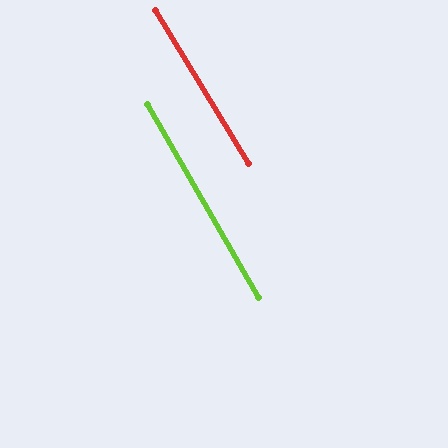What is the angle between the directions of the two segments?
Approximately 1 degree.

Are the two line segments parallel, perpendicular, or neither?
Parallel — their directions differ by only 1.4°.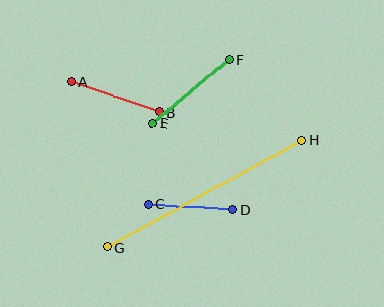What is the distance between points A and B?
The distance is approximately 93 pixels.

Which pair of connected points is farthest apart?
Points G and H are farthest apart.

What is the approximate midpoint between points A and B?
The midpoint is at approximately (115, 97) pixels.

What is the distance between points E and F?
The distance is approximately 100 pixels.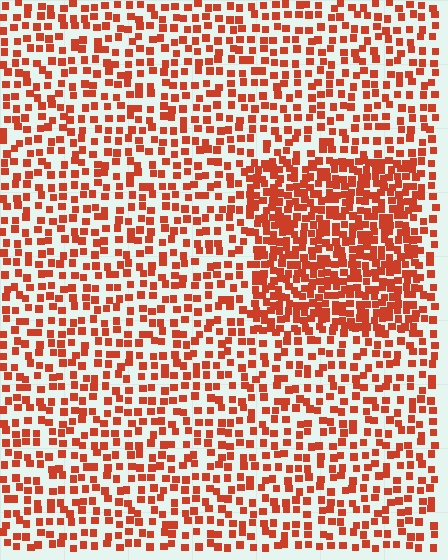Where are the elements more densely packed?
The elements are more densely packed inside the rectangle boundary.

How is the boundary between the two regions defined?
The boundary is defined by a change in element density (approximately 2.0x ratio). All elements are the same color, size, and shape.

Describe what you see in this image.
The image contains small red elements arranged at two different densities. A rectangle-shaped region is visible where the elements are more densely packed than the surrounding area.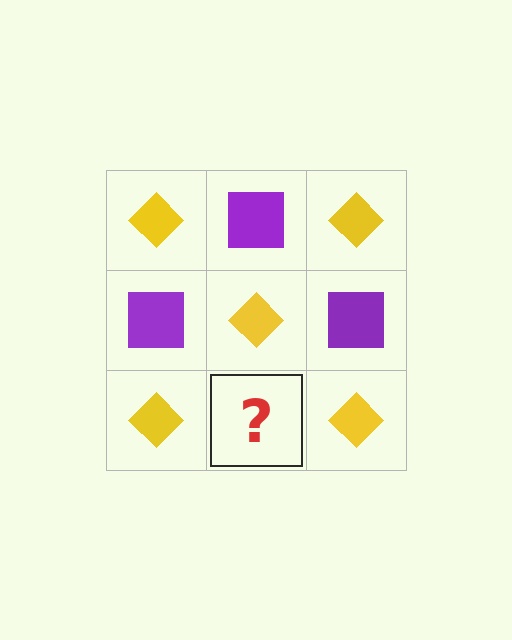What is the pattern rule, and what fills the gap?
The rule is that it alternates yellow diamond and purple square in a checkerboard pattern. The gap should be filled with a purple square.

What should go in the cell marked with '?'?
The missing cell should contain a purple square.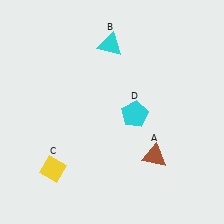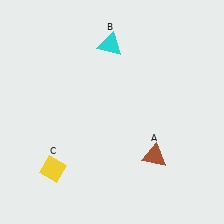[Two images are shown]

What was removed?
The cyan pentagon (D) was removed in Image 2.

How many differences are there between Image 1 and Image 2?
There is 1 difference between the two images.